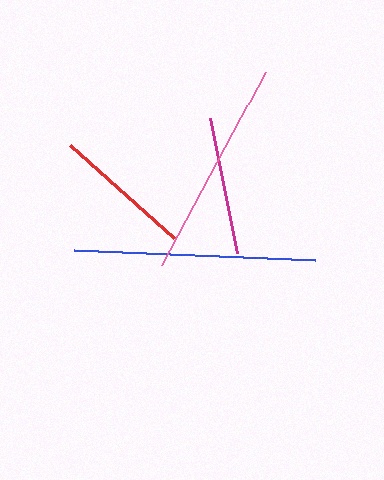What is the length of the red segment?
The red segment is approximately 140 pixels long.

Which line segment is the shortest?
The magenta line is the shortest at approximately 138 pixels.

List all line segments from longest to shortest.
From longest to shortest: blue, pink, red, magenta.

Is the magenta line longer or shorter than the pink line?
The pink line is longer than the magenta line.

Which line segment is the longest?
The blue line is the longest at approximately 242 pixels.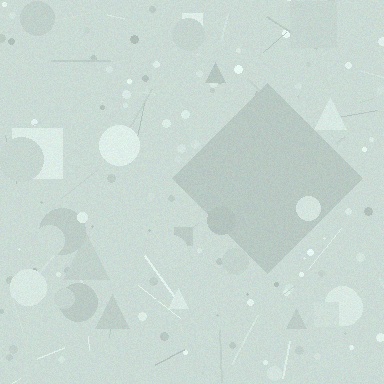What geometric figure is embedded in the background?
A diamond is embedded in the background.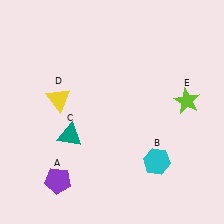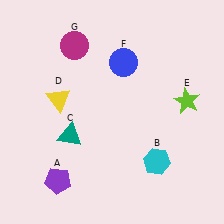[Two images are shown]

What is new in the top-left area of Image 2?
A magenta circle (G) was added in the top-left area of Image 2.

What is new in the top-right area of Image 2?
A blue circle (F) was added in the top-right area of Image 2.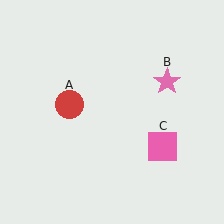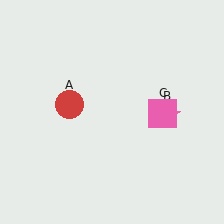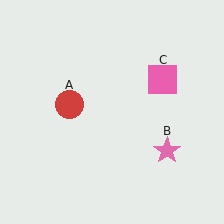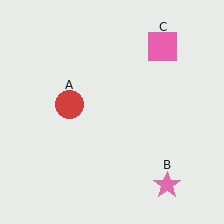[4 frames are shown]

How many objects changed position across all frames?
2 objects changed position: pink star (object B), pink square (object C).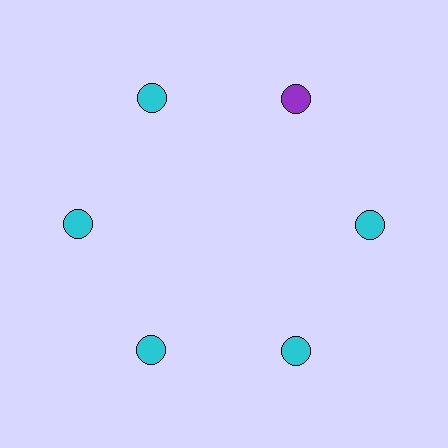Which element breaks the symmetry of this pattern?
The purple circle at roughly the 1 o'clock position breaks the symmetry. All other shapes are cyan circles.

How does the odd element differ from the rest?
It has a different color: purple instead of cyan.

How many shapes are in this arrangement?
There are 6 shapes arranged in a ring pattern.